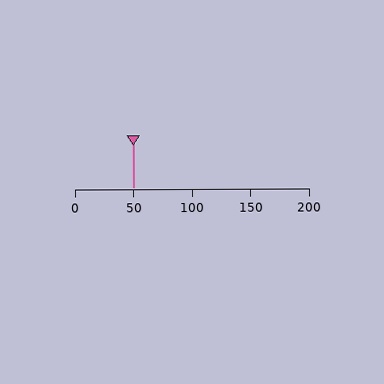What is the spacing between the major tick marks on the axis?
The major ticks are spaced 50 apart.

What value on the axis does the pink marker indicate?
The marker indicates approximately 50.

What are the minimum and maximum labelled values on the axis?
The axis runs from 0 to 200.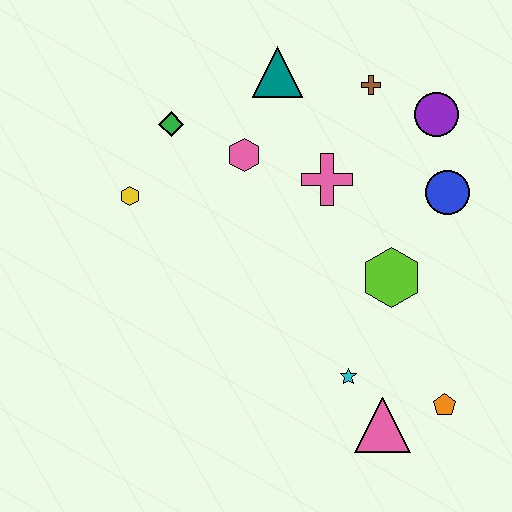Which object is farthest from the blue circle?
The yellow hexagon is farthest from the blue circle.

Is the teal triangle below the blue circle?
No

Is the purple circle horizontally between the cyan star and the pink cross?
No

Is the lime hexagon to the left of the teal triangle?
No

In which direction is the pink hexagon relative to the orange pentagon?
The pink hexagon is above the orange pentagon.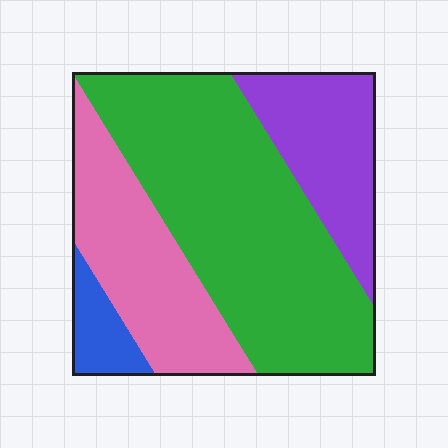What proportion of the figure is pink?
Pink covers 24% of the figure.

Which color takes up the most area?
Green, at roughly 50%.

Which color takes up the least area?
Blue, at roughly 5%.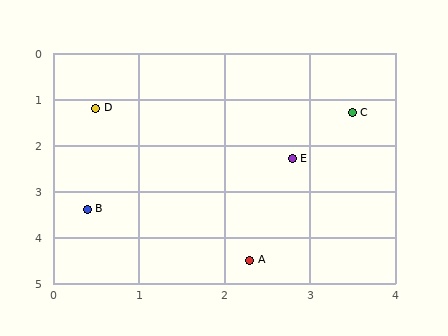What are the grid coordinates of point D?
Point D is at approximately (0.5, 1.2).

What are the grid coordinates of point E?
Point E is at approximately (2.8, 2.3).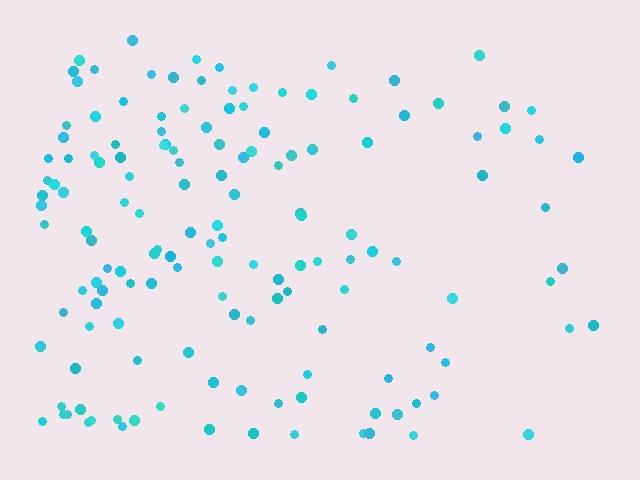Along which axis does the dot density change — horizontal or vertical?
Horizontal.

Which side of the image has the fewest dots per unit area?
The right.